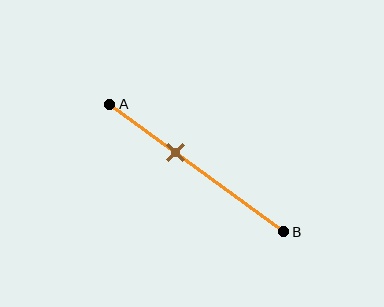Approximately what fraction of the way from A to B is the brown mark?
The brown mark is approximately 40% of the way from A to B.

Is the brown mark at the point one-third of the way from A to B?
No, the mark is at about 40% from A, not at the 33% one-third point.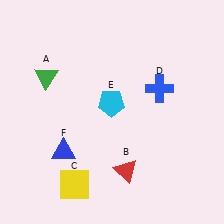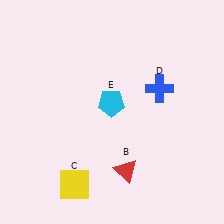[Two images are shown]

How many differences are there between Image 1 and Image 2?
There are 2 differences between the two images.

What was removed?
The green triangle (A), the blue triangle (F) were removed in Image 2.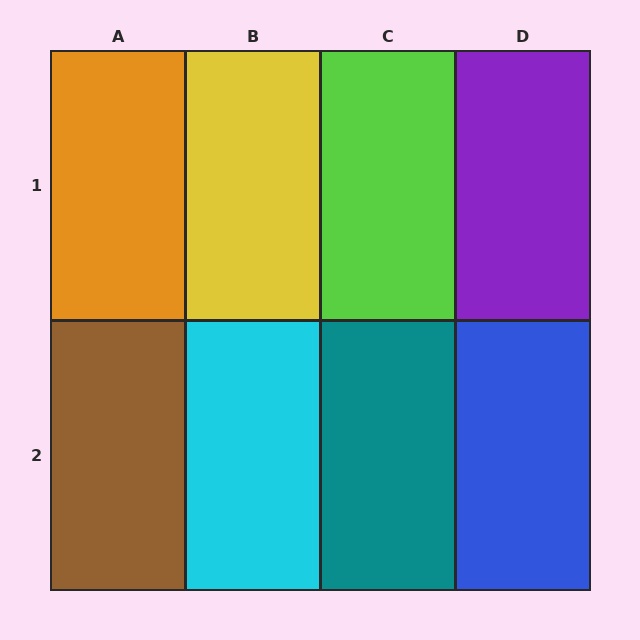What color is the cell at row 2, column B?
Cyan.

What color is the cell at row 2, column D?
Blue.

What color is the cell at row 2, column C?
Teal.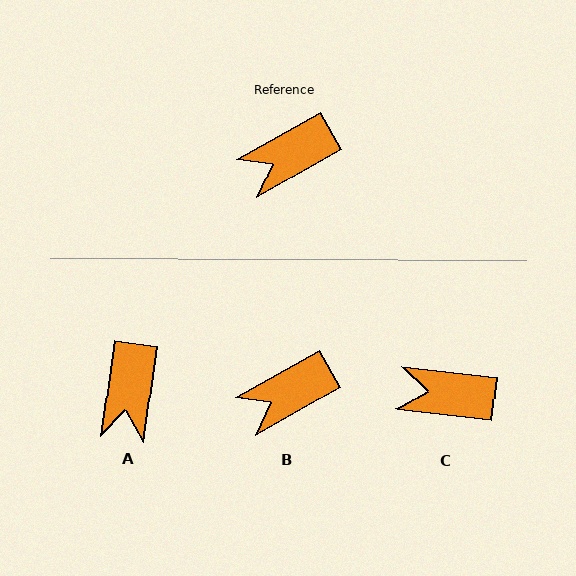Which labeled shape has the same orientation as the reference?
B.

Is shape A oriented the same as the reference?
No, it is off by about 53 degrees.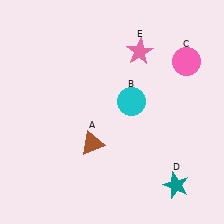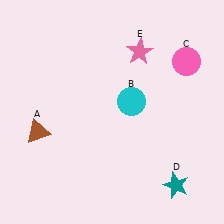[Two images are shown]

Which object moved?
The brown triangle (A) moved left.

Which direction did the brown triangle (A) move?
The brown triangle (A) moved left.